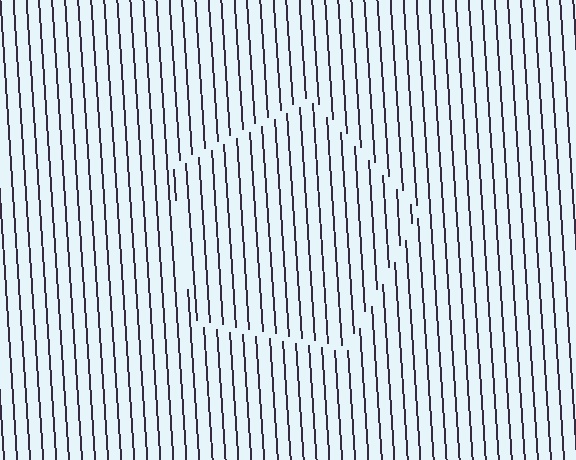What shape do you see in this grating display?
An illusory pentagon. The interior of the shape contains the same grating, shifted by half a period — the contour is defined by the phase discontinuity where line-ends from the inner and outer gratings abut.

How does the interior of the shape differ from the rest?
The interior of the shape contains the same grating, shifted by half a period — the contour is defined by the phase discontinuity where line-ends from the inner and outer gratings abut.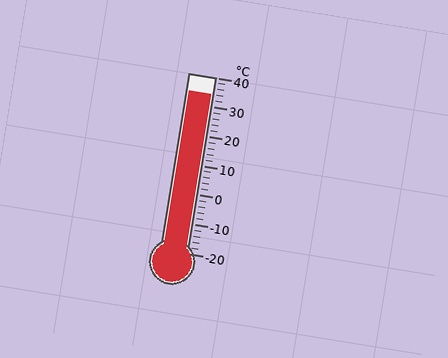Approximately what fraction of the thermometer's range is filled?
The thermometer is filled to approximately 90% of its range.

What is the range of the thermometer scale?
The thermometer scale ranges from -20°C to 40°C.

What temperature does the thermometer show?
The thermometer shows approximately 34°C.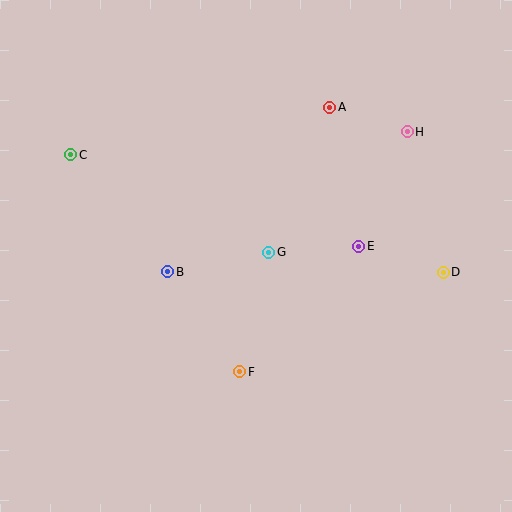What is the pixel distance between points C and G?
The distance between C and G is 221 pixels.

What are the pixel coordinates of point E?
Point E is at (359, 246).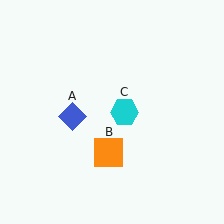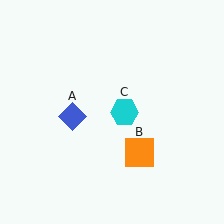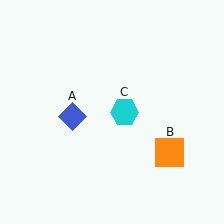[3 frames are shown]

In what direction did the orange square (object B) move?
The orange square (object B) moved right.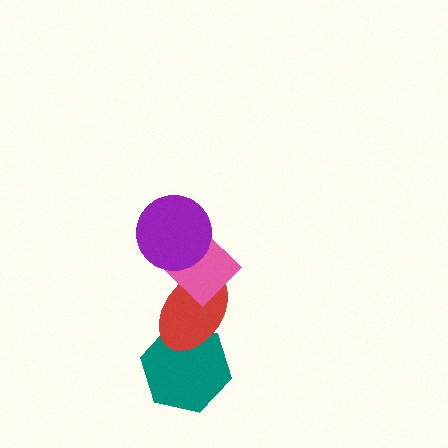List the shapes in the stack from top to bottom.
From top to bottom: the purple circle, the pink diamond, the red ellipse, the teal hexagon.